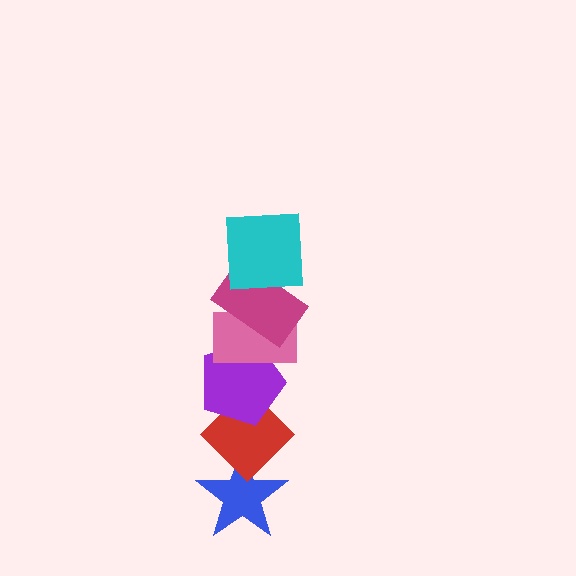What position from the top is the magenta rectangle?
The magenta rectangle is 2nd from the top.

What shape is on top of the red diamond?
The purple pentagon is on top of the red diamond.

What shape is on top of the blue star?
The red diamond is on top of the blue star.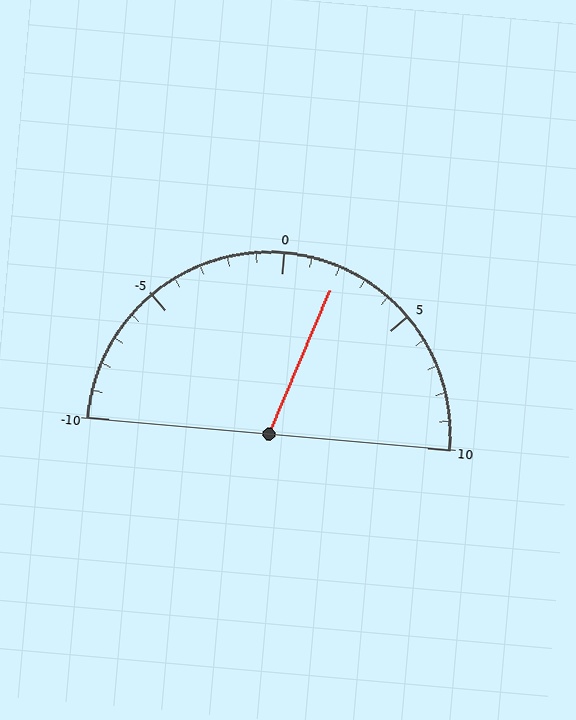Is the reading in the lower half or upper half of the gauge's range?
The reading is in the upper half of the range (-10 to 10).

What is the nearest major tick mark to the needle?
The nearest major tick mark is 0.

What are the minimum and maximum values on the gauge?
The gauge ranges from -10 to 10.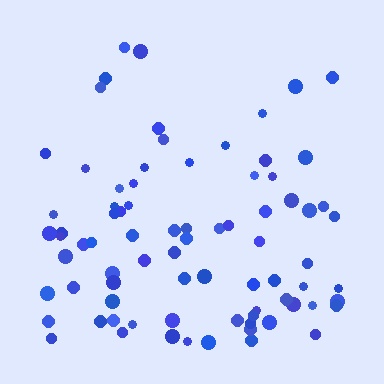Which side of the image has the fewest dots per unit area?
The top.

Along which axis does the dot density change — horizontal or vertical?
Vertical.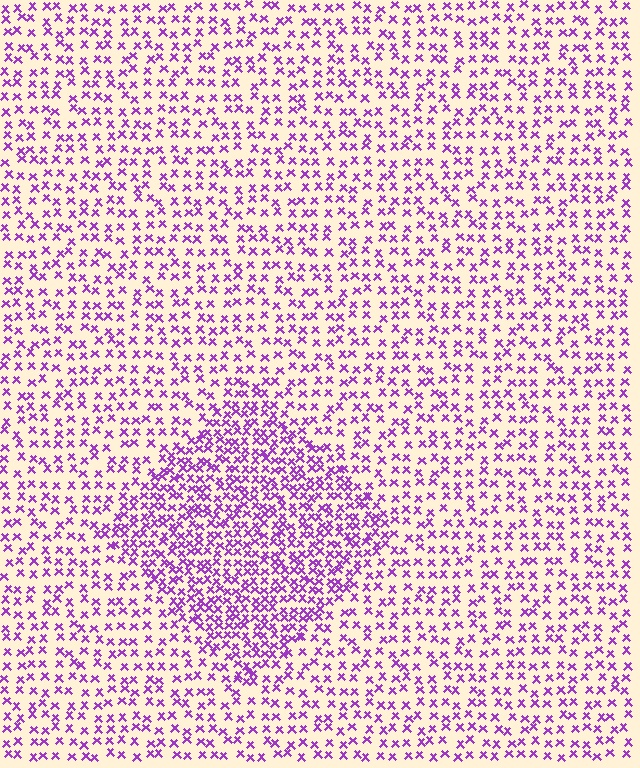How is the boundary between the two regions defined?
The boundary is defined by a change in element density (approximately 1.9x ratio). All elements are the same color, size, and shape.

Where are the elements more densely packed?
The elements are more densely packed inside the diamond boundary.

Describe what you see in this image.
The image contains small purple elements arranged at two different densities. A diamond-shaped region is visible where the elements are more densely packed than the surrounding area.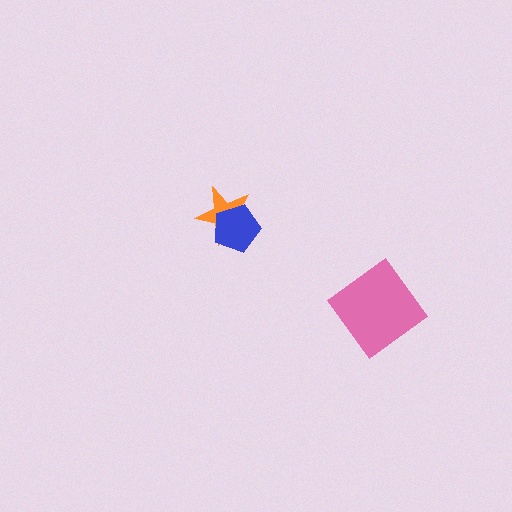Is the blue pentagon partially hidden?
No, no other shape covers it.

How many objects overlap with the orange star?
1 object overlaps with the orange star.